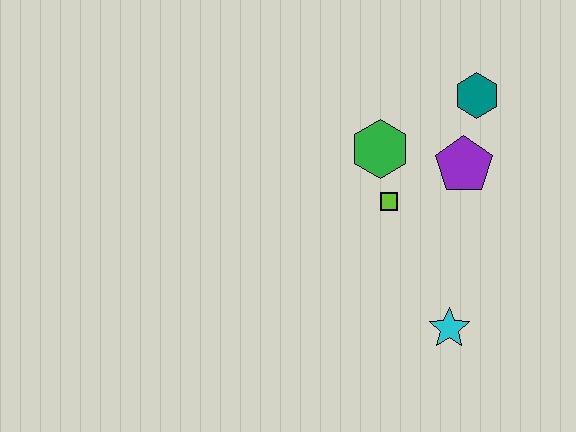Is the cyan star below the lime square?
Yes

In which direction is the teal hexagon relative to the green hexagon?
The teal hexagon is to the right of the green hexagon.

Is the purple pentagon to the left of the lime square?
No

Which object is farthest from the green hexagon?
The cyan star is farthest from the green hexagon.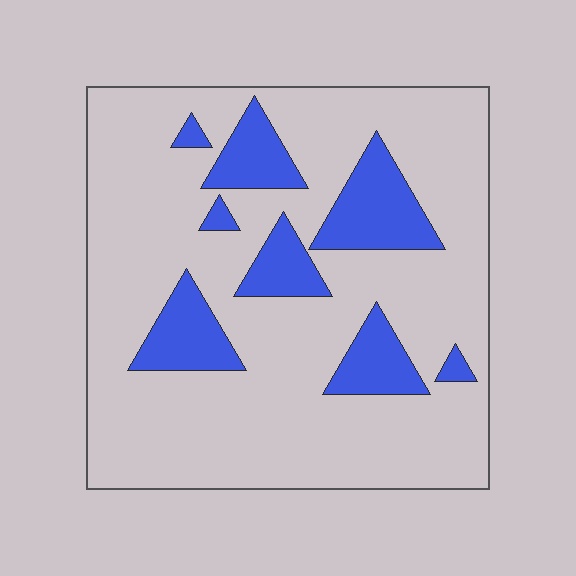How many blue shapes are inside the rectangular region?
8.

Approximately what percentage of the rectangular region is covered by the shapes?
Approximately 20%.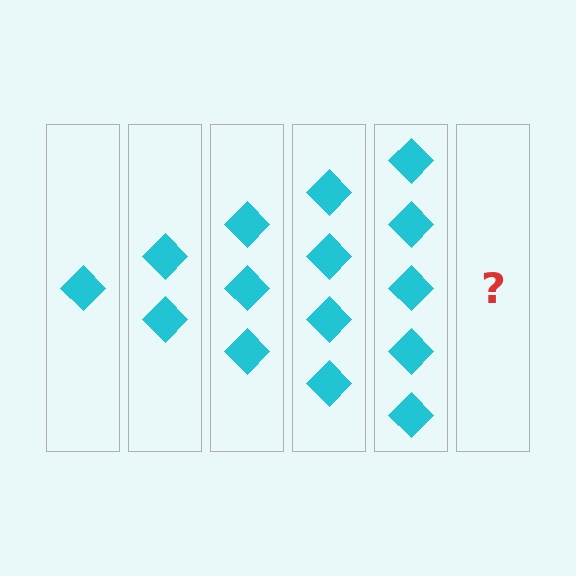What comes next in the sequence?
The next element should be 6 diamonds.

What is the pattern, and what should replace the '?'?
The pattern is that each step adds one more diamond. The '?' should be 6 diamonds.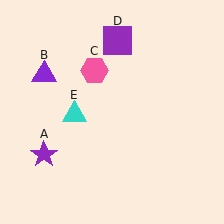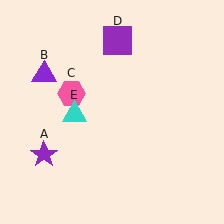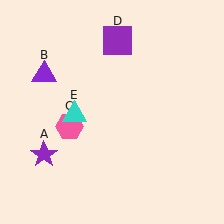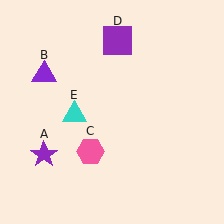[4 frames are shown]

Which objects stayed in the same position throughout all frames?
Purple star (object A) and purple triangle (object B) and purple square (object D) and cyan triangle (object E) remained stationary.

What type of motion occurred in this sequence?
The pink hexagon (object C) rotated counterclockwise around the center of the scene.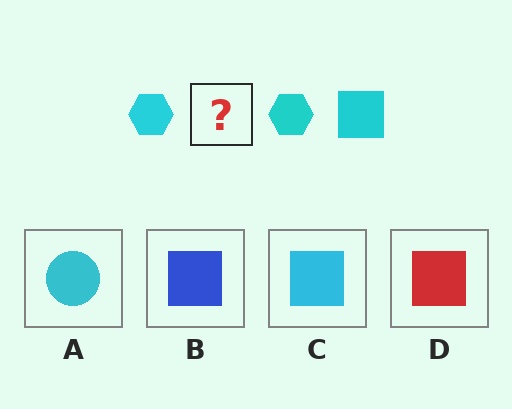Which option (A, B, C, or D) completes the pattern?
C.